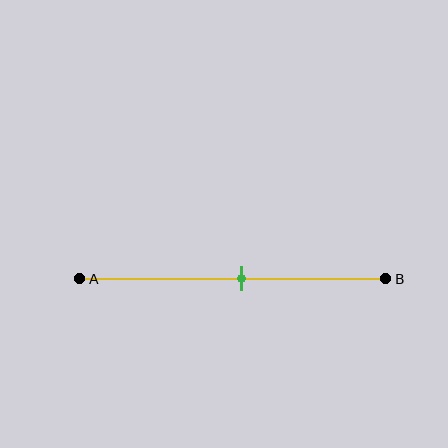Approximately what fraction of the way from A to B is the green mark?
The green mark is approximately 55% of the way from A to B.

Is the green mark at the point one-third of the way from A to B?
No, the mark is at about 55% from A, not at the 33% one-third point.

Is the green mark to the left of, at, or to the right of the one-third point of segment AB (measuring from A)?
The green mark is to the right of the one-third point of segment AB.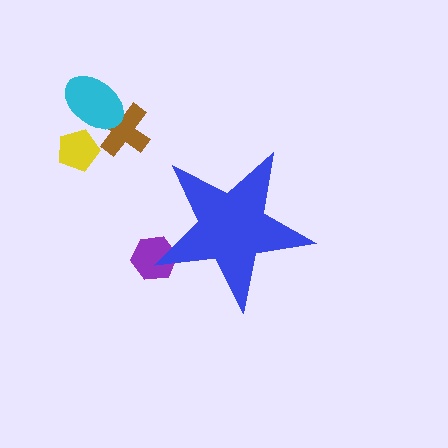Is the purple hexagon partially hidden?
Yes, the purple hexagon is partially hidden behind the blue star.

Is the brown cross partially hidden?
No, the brown cross is fully visible.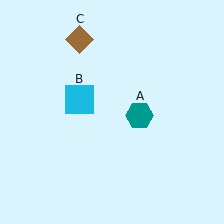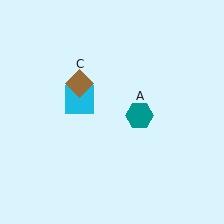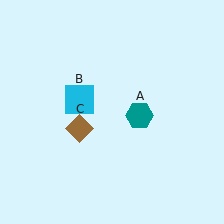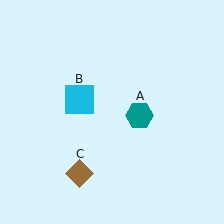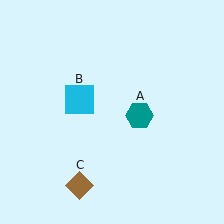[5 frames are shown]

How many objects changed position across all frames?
1 object changed position: brown diamond (object C).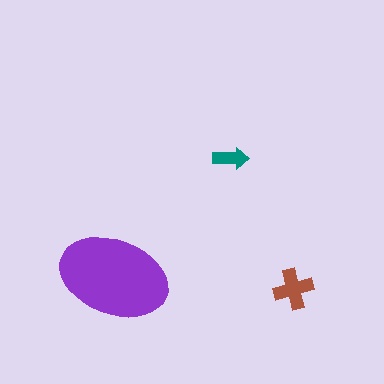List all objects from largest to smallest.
The purple ellipse, the brown cross, the teal arrow.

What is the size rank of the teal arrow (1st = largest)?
3rd.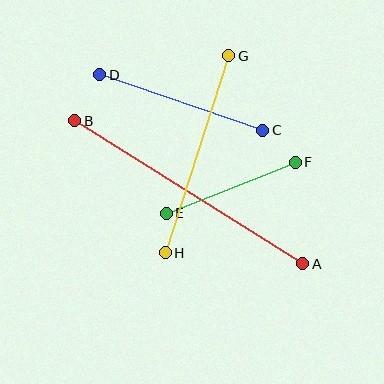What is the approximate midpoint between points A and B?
The midpoint is at approximately (189, 192) pixels.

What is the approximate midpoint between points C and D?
The midpoint is at approximately (181, 103) pixels.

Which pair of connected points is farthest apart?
Points A and B are farthest apart.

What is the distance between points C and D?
The distance is approximately 172 pixels.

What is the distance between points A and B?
The distance is approximately 269 pixels.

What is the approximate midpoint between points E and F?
The midpoint is at approximately (231, 188) pixels.